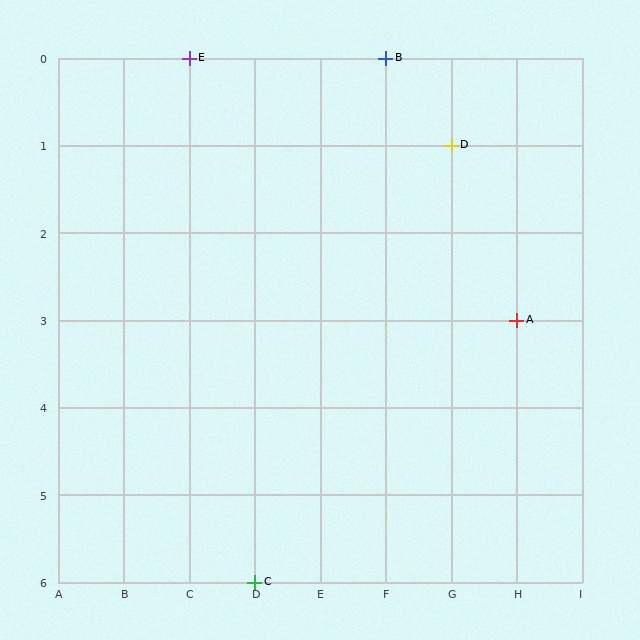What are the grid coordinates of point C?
Point C is at grid coordinates (D, 6).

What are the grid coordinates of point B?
Point B is at grid coordinates (F, 0).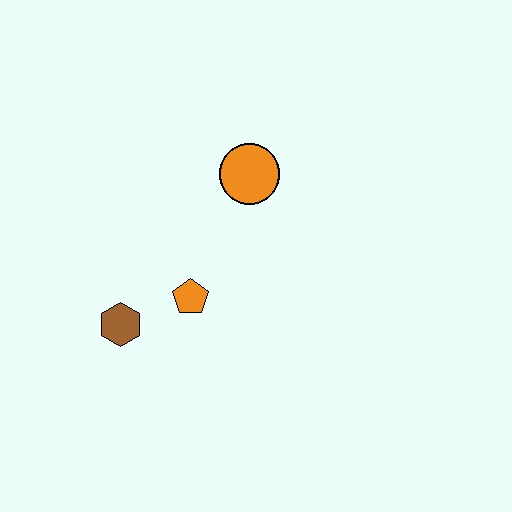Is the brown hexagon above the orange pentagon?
No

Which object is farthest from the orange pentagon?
The orange circle is farthest from the orange pentagon.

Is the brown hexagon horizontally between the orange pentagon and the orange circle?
No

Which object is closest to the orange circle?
The orange pentagon is closest to the orange circle.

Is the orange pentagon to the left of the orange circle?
Yes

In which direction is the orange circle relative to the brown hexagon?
The orange circle is above the brown hexagon.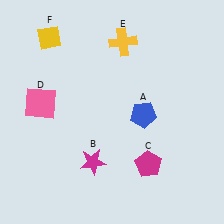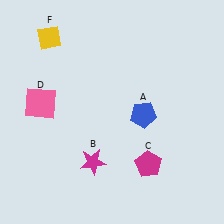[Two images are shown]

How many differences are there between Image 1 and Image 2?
There is 1 difference between the two images.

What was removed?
The yellow cross (E) was removed in Image 2.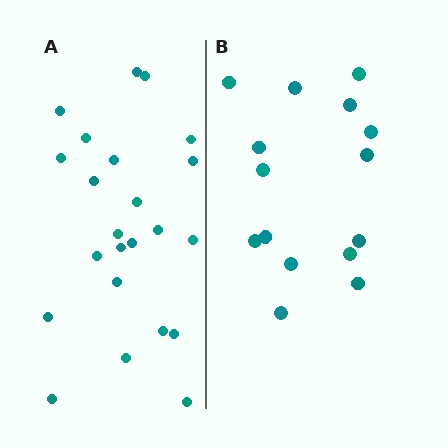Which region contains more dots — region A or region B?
Region A (the left region) has more dots.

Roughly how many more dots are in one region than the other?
Region A has roughly 8 or so more dots than region B.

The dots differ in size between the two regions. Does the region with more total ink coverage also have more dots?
No. Region B has more total ink coverage because its dots are larger, but region A actually contains more individual dots. Total area can be misleading — the number of items is what matters here.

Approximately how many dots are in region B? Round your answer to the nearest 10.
About 20 dots. (The exact count is 15, which rounds to 20.)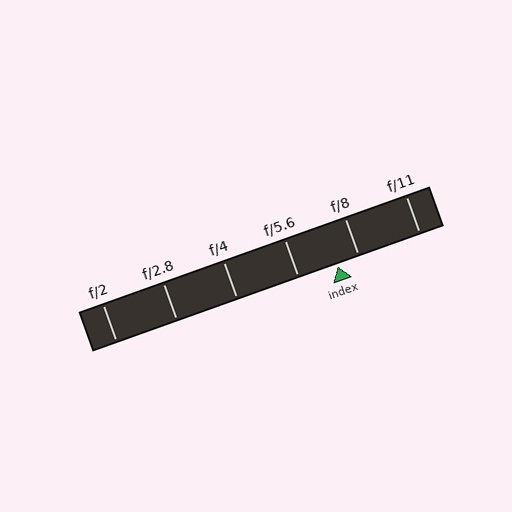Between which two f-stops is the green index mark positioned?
The index mark is between f/5.6 and f/8.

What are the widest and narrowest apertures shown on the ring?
The widest aperture shown is f/2 and the narrowest is f/11.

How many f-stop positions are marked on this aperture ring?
There are 6 f-stop positions marked.